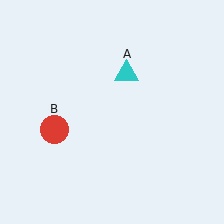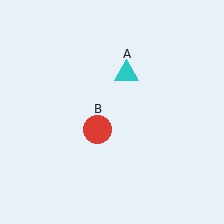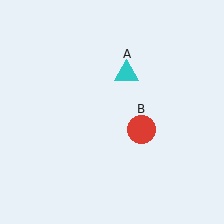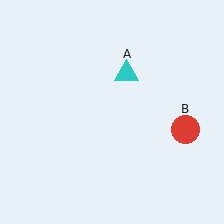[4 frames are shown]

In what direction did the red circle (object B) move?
The red circle (object B) moved right.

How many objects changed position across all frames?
1 object changed position: red circle (object B).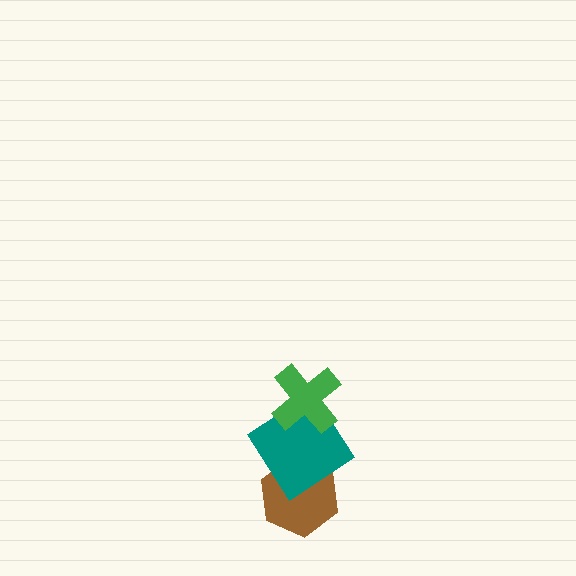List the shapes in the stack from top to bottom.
From top to bottom: the green cross, the teal diamond, the brown hexagon.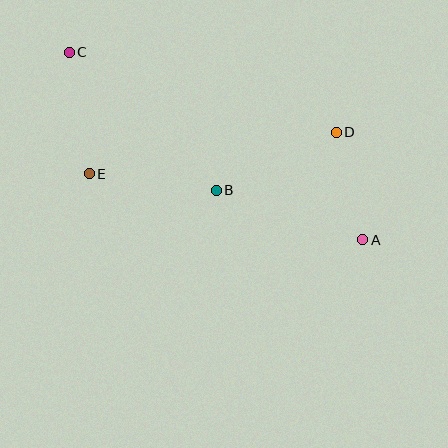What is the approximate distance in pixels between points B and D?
The distance between B and D is approximately 133 pixels.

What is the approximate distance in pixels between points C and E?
The distance between C and E is approximately 123 pixels.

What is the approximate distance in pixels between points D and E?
The distance between D and E is approximately 250 pixels.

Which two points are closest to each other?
Points A and D are closest to each other.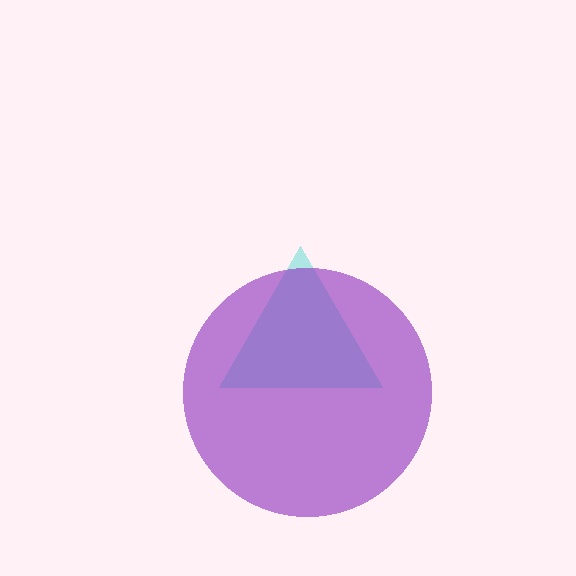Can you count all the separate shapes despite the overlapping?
Yes, there are 2 separate shapes.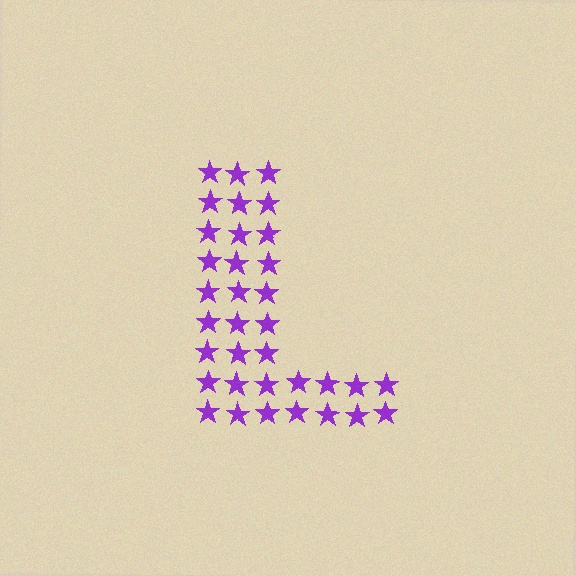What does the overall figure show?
The overall figure shows the letter L.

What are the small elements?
The small elements are stars.